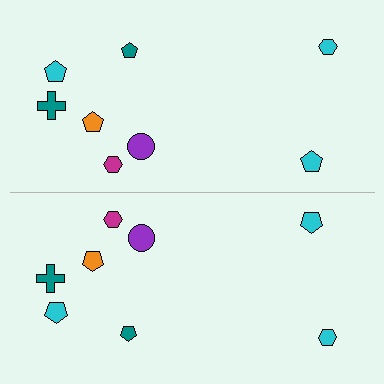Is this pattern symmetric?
Yes, this pattern has bilateral (reflection) symmetry.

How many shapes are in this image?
There are 16 shapes in this image.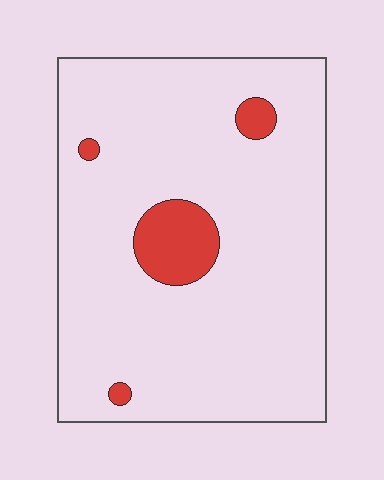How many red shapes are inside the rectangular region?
4.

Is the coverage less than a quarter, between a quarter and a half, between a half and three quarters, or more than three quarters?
Less than a quarter.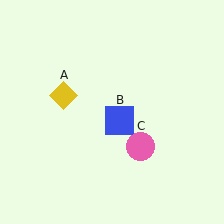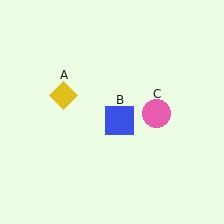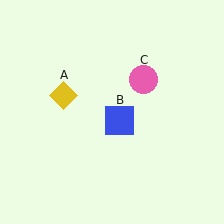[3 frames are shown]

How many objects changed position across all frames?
1 object changed position: pink circle (object C).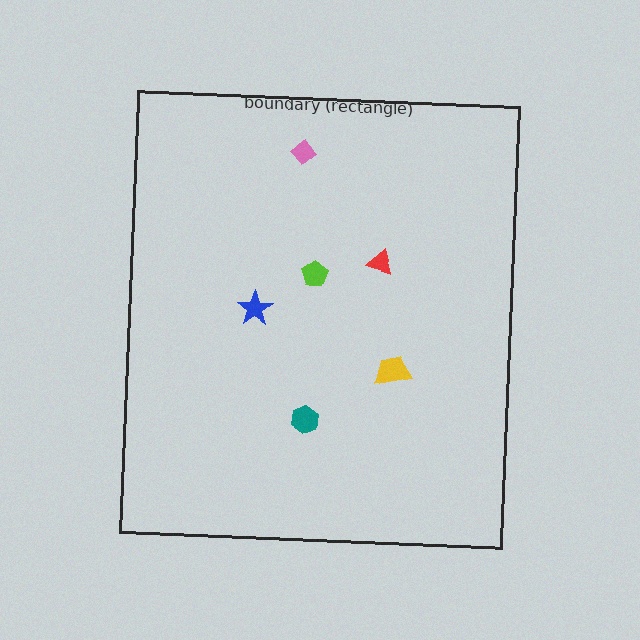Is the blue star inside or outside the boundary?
Inside.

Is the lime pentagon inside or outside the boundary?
Inside.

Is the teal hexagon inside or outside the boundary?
Inside.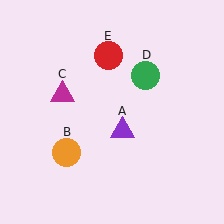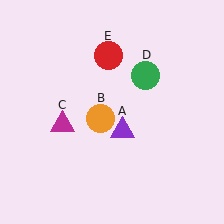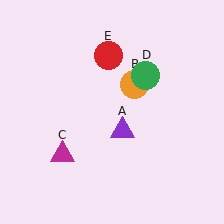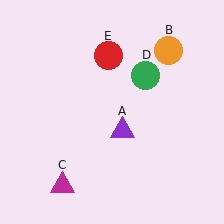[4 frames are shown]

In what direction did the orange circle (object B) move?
The orange circle (object B) moved up and to the right.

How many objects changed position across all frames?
2 objects changed position: orange circle (object B), magenta triangle (object C).